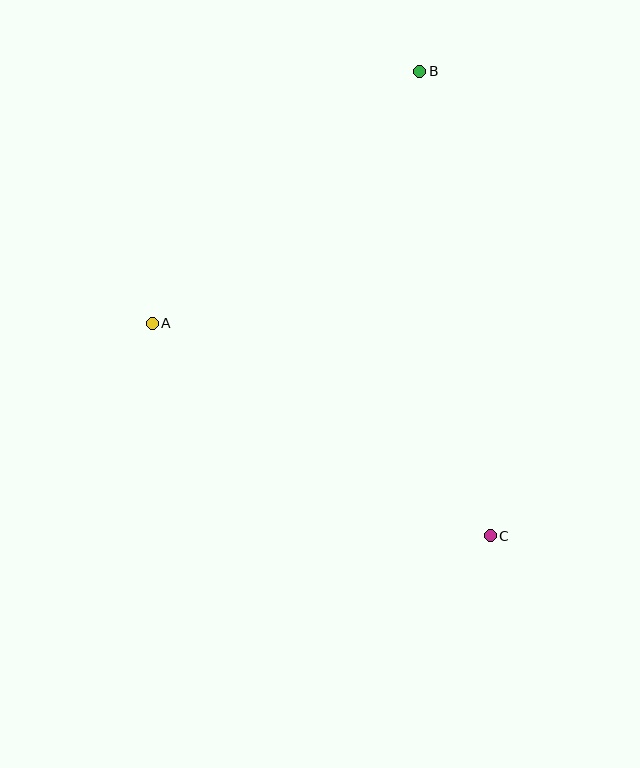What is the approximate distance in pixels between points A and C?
The distance between A and C is approximately 399 pixels.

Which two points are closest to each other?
Points A and B are closest to each other.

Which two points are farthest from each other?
Points B and C are farthest from each other.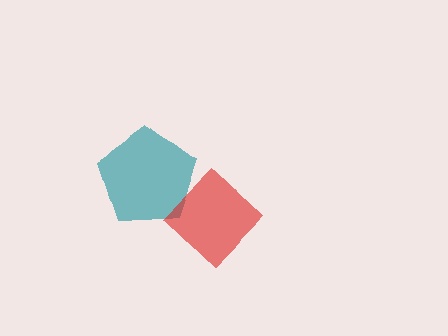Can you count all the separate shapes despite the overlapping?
Yes, there are 2 separate shapes.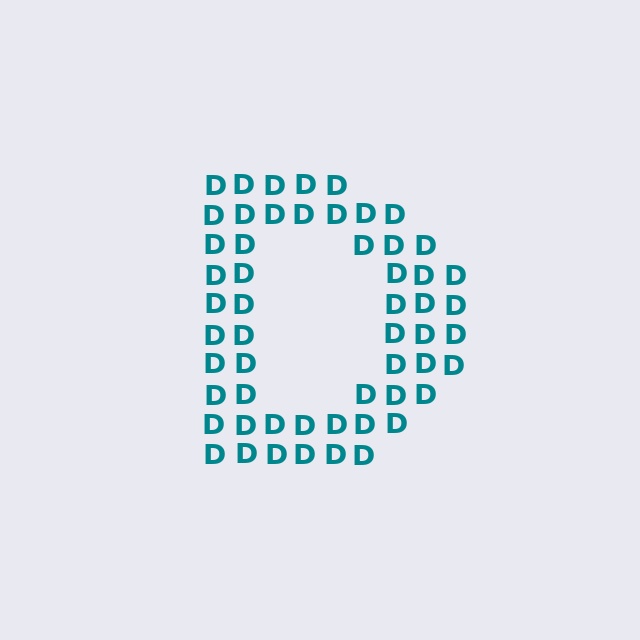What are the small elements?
The small elements are letter D's.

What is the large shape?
The large shape is the letter D.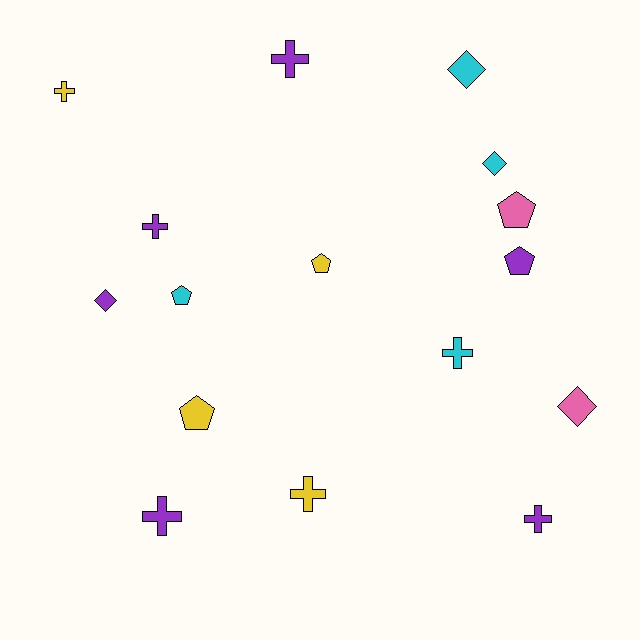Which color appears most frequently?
Purple, with 6 objects.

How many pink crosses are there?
There are no pink crosses.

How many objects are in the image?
There are 16 objects.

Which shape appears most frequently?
Cross, with 7 objects.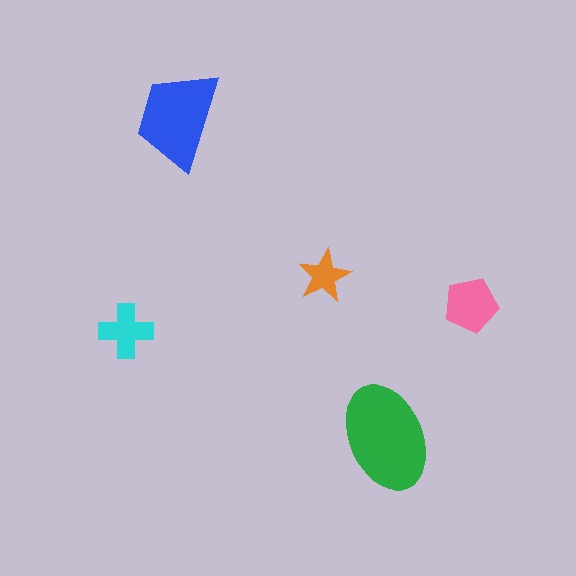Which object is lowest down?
The green ellipse is bottommost.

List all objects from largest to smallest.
The green ellipse, the blue trapezoid, the pink pentagon, the cyan cross, the orange star.